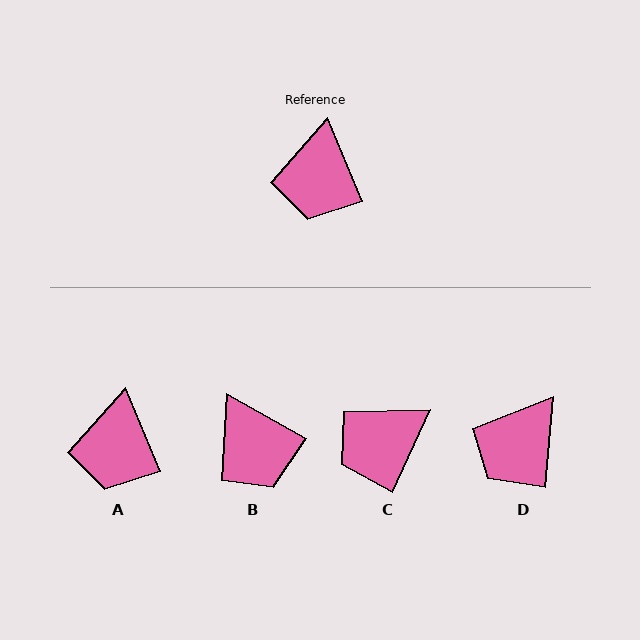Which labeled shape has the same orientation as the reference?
A.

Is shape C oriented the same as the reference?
No, it is off by about 47 degrees.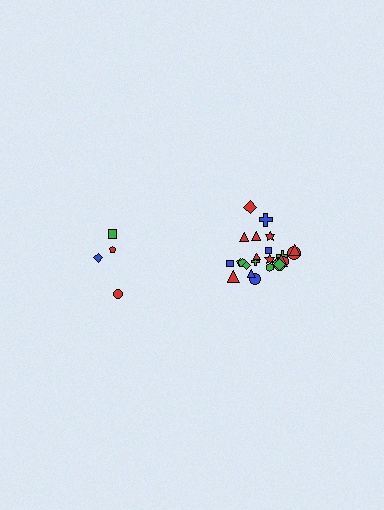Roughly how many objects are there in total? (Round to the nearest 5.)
Roughly 30 objects in total.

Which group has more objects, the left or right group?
The right group.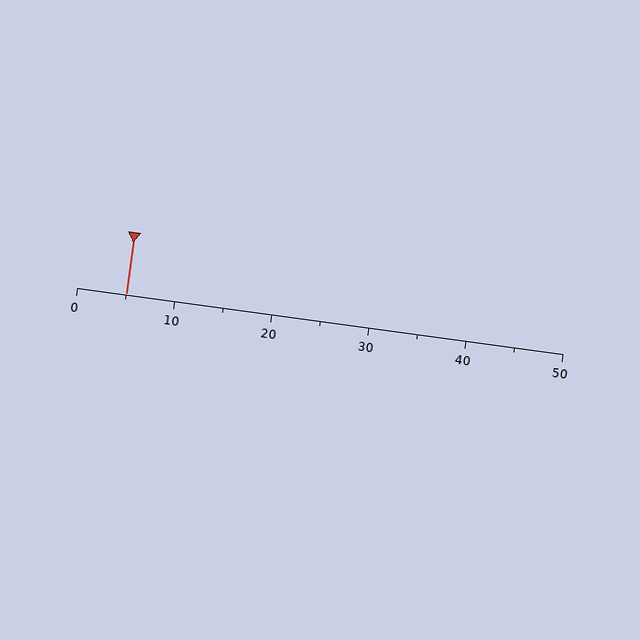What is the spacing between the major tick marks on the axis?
The major ticks are spaced 10 apart.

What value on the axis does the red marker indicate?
The marker indicates approximately 5.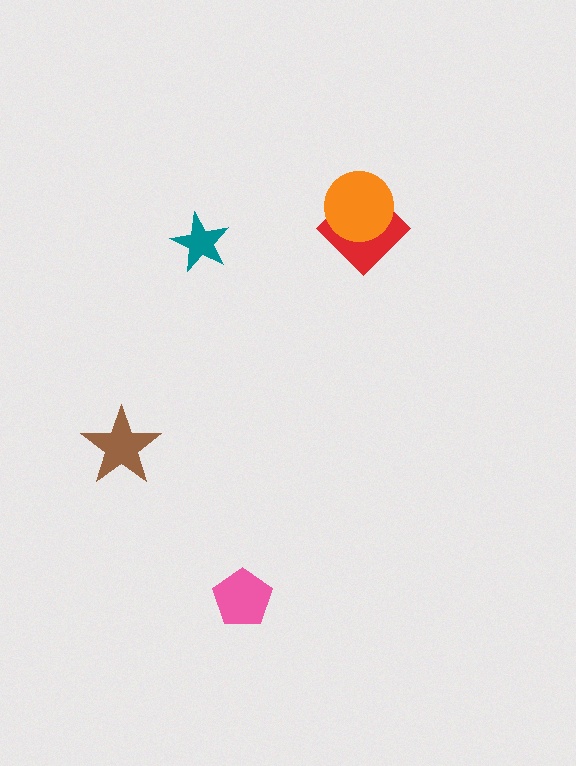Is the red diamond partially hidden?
Yes, it is partially covered by another shape.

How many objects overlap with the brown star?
0 objects overlap with the brown star.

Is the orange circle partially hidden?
No, no other shape covers it.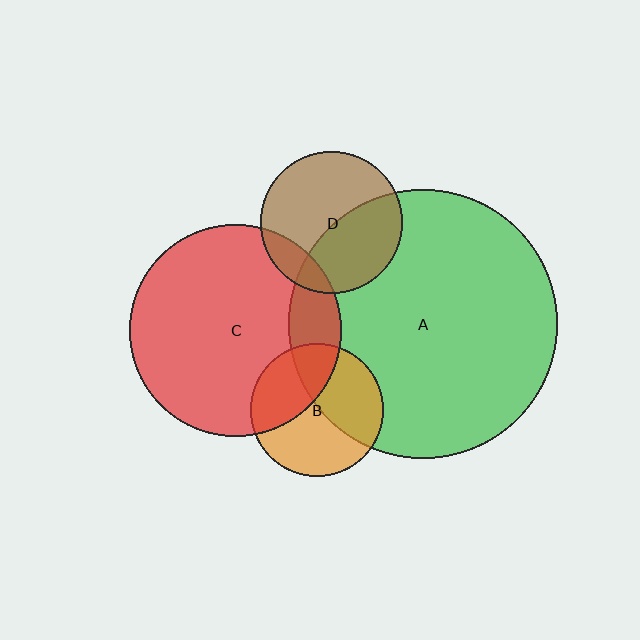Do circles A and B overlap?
Yes.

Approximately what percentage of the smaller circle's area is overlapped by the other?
Approximately 45%.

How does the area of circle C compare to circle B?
Approximately 2.5 times.